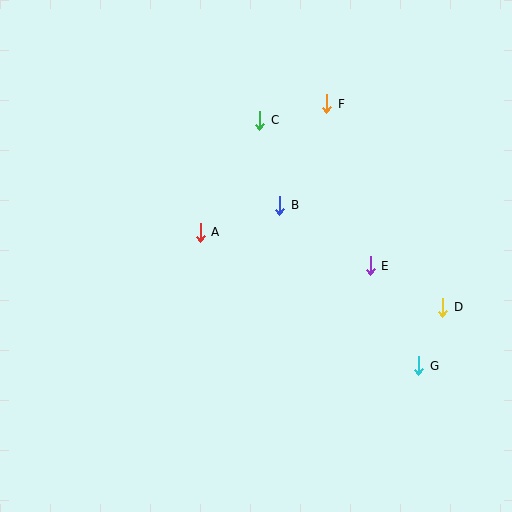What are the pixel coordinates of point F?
Point F is at (327, 104).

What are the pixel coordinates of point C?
Point C is at (260, 120).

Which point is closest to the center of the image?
Point B at (280, 205) is closest to the center.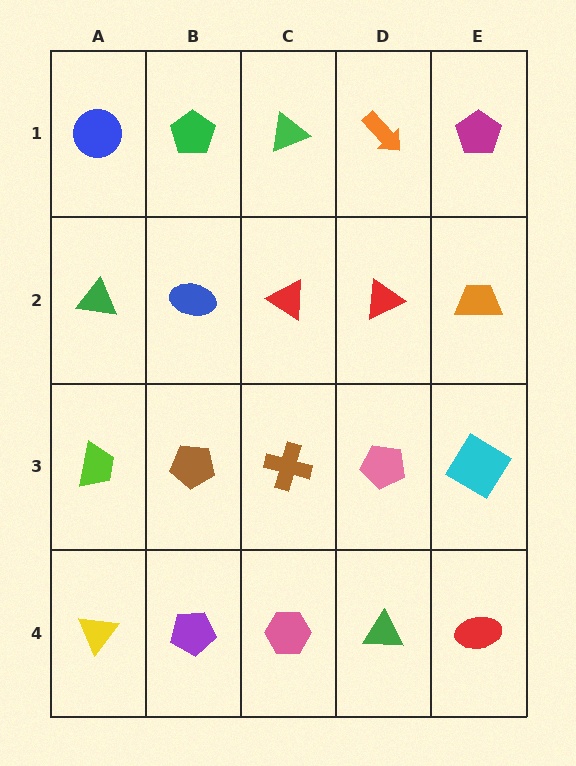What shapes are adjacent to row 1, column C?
A red triangle (row 2, column C), a green pentagon (row 1, column B), an orange arrow (row 1, column D).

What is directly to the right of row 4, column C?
A green triangle.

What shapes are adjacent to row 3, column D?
A red triangle (row 2, column D), a green triangle (row 4, column D), a brown cross (row 3, column C), a cyan diamond (row 3, column E).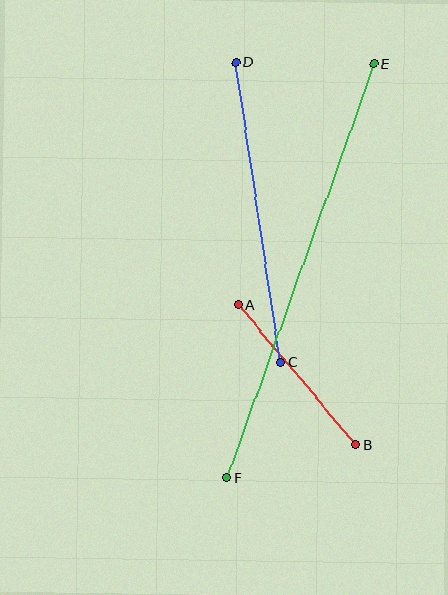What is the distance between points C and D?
The distance is approximately 303 pixels.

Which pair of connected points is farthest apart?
Points E and F are farthest apart.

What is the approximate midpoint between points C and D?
The midpoint is at approximately (258, 212) pixels.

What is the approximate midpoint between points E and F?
The midpoint is at approximately (300, 271) pixels.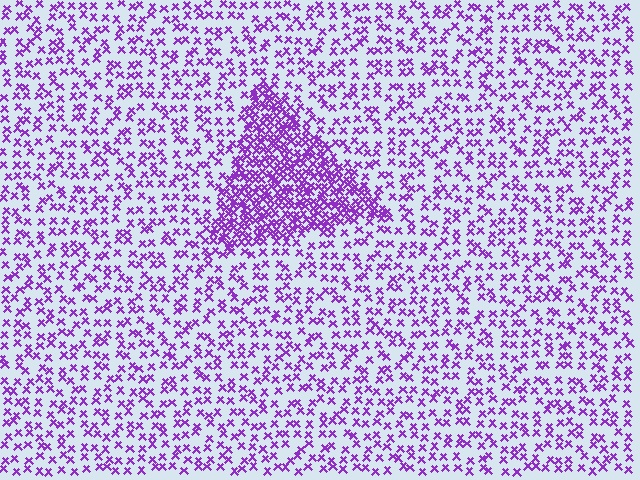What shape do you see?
I see a triangle.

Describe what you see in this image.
The image contains small purple elements arranged at two different densities. A triangle-shaped region is visible where the elements are more densely packed than the surrounding area.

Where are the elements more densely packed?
The elements are more densely packed inside the triangle boundary.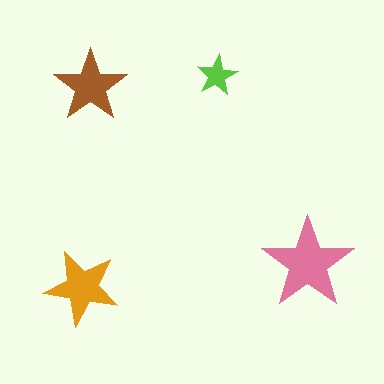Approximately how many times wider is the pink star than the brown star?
About 1.5 times wider.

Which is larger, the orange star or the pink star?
The pink one.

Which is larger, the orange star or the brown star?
The orange one.